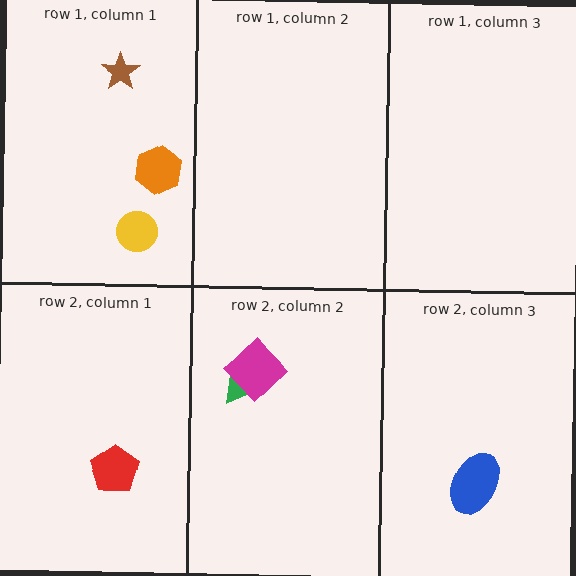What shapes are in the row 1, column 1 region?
The yellow circle, the brown star, the orange hexagon.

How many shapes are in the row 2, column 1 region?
1.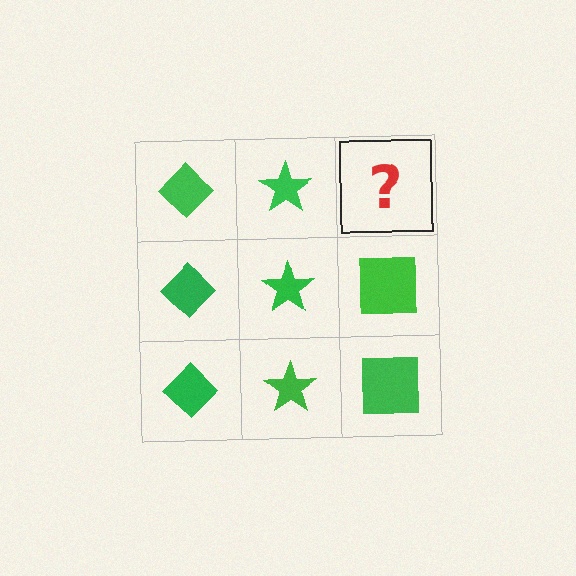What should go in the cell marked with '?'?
The missing cell should contain a green square.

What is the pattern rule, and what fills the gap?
The rule is that each column has a consistent shape. The gap should be filled with a green square.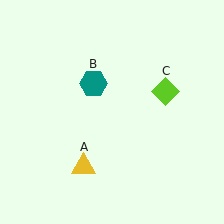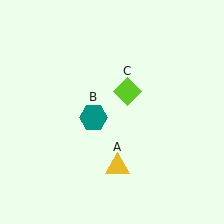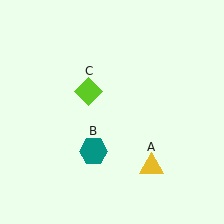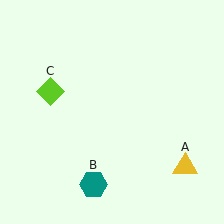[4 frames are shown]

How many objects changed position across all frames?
3 objects changed position: yellow triangle (object A), teal hexagon (object B), lime diamond (object C).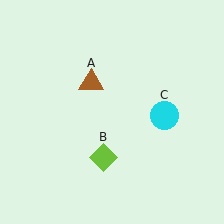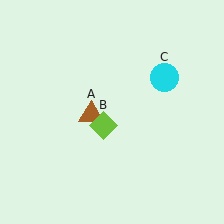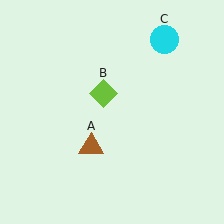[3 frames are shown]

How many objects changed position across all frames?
3 objects changed position: brown triangle (object A), lime diamond (object B), cyan circle (object C).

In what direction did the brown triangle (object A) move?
The brown triangle (object A) moved down.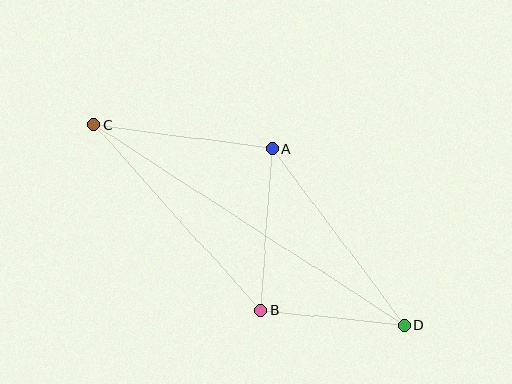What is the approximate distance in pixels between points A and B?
The distance between A and B is approximately 162 pixels.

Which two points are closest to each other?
Points B and D are closest to each other.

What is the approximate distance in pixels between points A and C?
The distance between A and C is approximately 179 pixels.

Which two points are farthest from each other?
Points C and D are farthest from each other.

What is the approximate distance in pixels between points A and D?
The distance between A and D is approximately 221 pixels.